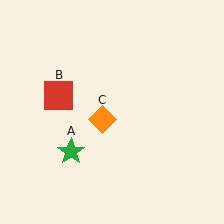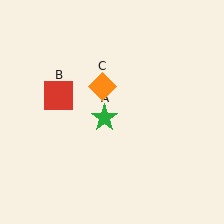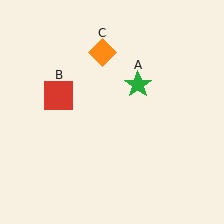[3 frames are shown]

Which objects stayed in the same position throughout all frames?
Red square (object B) remained stationary.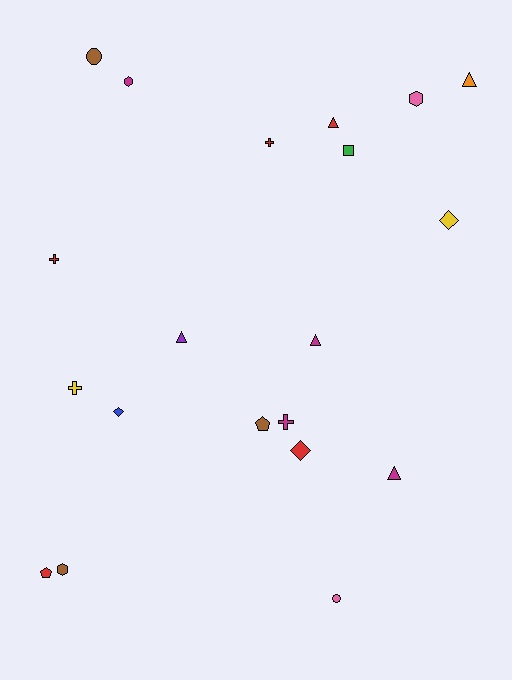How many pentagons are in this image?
There are 2 pentagons.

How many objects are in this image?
There are 20 objects.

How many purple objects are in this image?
There is 1 purple object.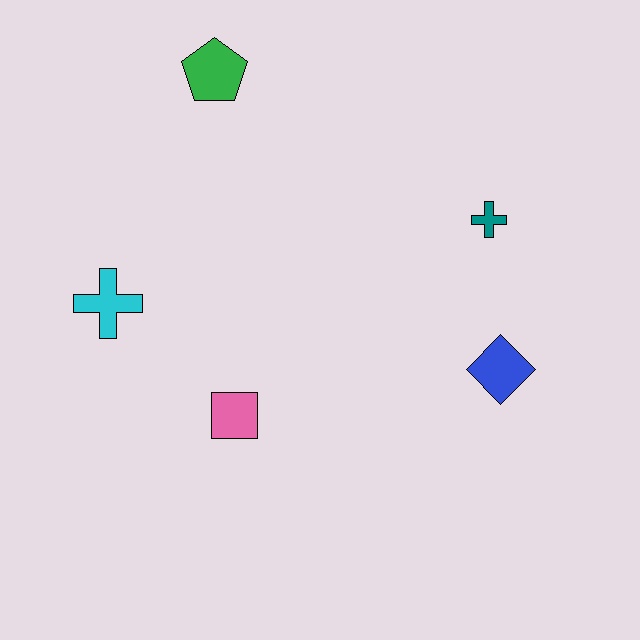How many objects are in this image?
There are 5 objects.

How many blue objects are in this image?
There is 1 blue object.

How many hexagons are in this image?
There are no hexagons.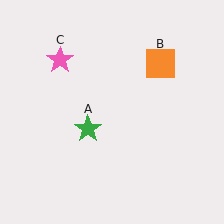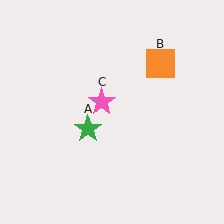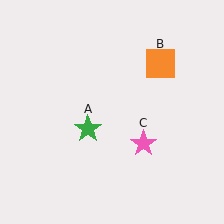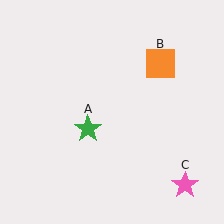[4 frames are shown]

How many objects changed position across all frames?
1 object changed position: pink star (object C).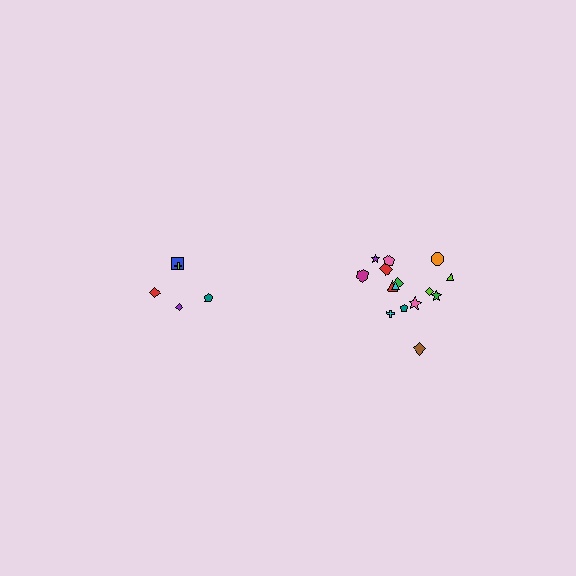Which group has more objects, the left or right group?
The right group.